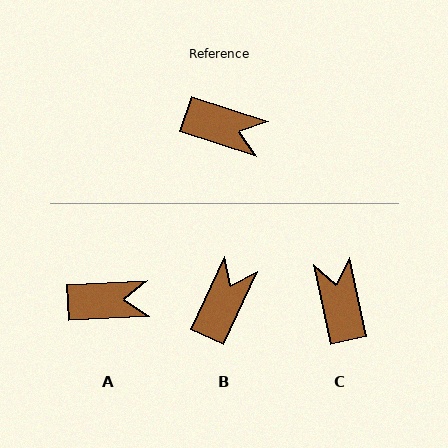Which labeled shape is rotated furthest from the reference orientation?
C, about 120 degrees away.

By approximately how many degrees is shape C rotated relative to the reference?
Approximately 120 degrees counter-clockwise.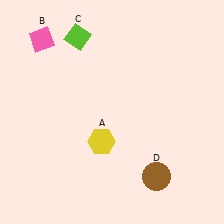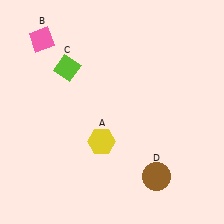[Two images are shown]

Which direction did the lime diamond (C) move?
The lime diamond (C) moved down.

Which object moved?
The lime diamond (C) moved down.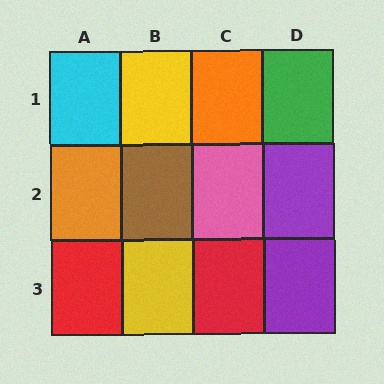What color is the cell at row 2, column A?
Orange.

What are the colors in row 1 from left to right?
Cyan, yellow, orange, green.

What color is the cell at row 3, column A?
Red.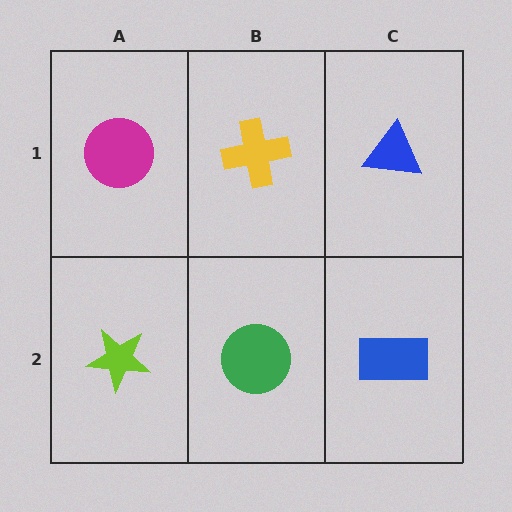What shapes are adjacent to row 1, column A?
A lime star (row 2, column A), a yellow cross (row 1, column B).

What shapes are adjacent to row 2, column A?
A magenta circle (row 1, column A), a green circle (row 2, column B).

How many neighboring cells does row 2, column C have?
2.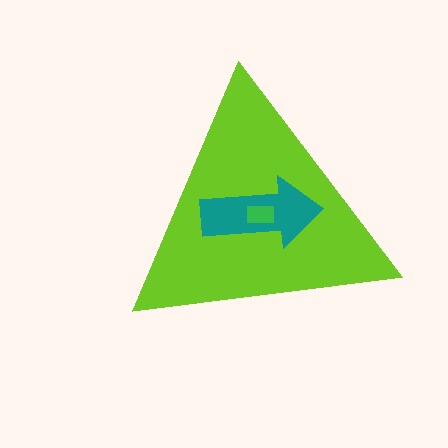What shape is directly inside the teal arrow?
The green rectangle.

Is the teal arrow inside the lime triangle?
Yes.